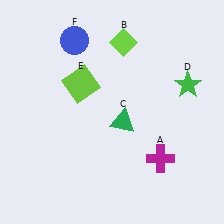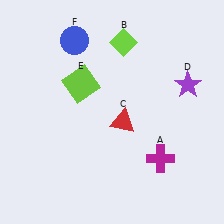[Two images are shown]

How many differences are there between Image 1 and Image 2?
There are 2 differences between the two images.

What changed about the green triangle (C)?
In Image 1, C is green. In Image 2, it changed to red.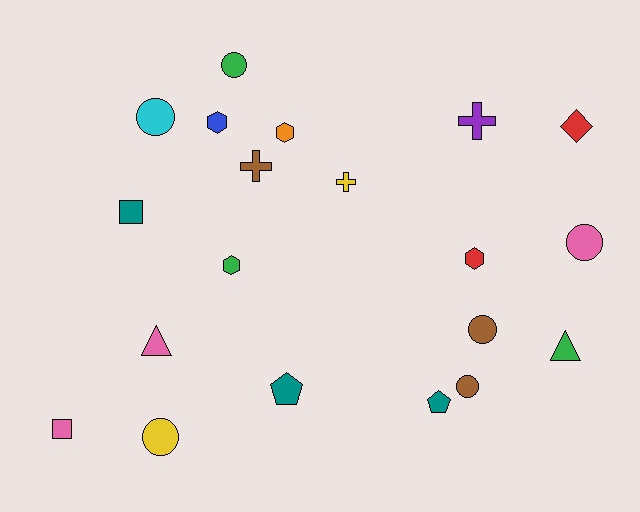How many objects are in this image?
There are 20 objects.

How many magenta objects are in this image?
There are no magenta objects.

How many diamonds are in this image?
There is 1 diamond.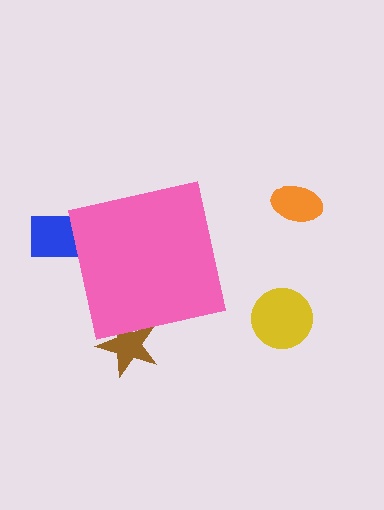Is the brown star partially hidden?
Yes, the brown star is partially hidden behind the pink square.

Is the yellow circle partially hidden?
No, the yellow circle is fully visible.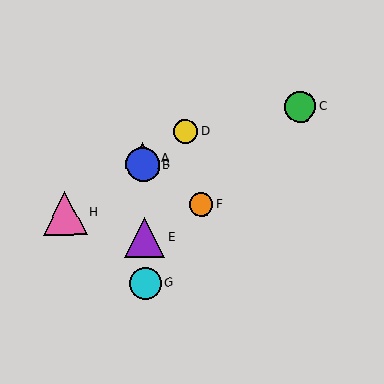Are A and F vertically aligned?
No, A is at x≈143 and F is at x≈201.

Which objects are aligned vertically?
Objects A, B, E, G are aligned vertically.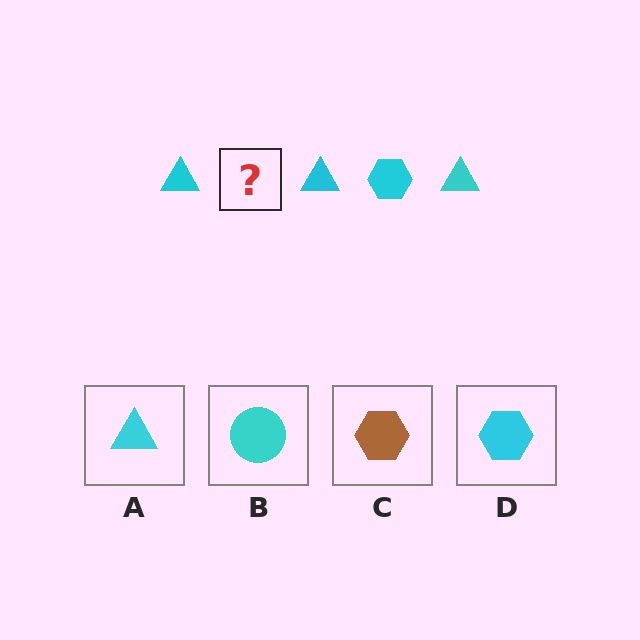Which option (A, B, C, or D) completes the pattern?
D.